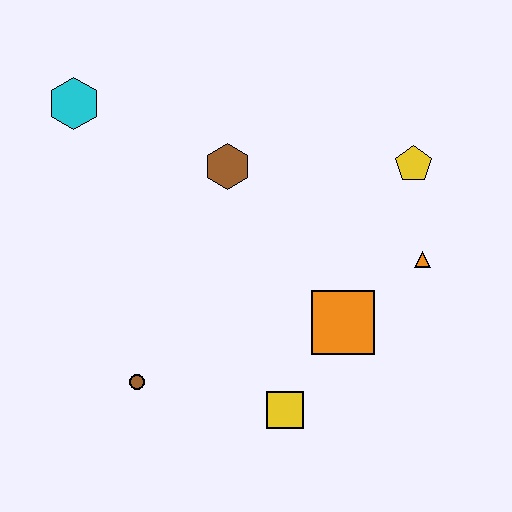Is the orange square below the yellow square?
No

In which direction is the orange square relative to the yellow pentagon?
The orange square is below the yellow pentagon.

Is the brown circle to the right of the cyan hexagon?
Yes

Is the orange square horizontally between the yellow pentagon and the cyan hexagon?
Yes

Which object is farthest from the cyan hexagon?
The orange triangle is farthest from the cyan hexagon.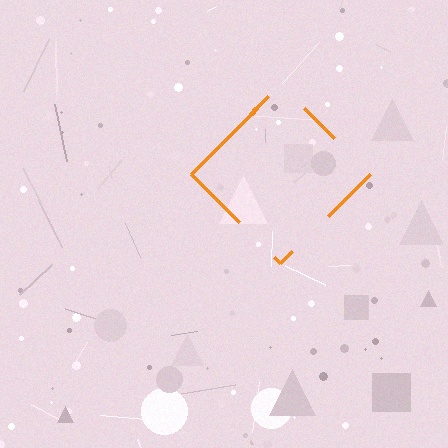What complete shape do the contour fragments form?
The contour fragments form a diamond.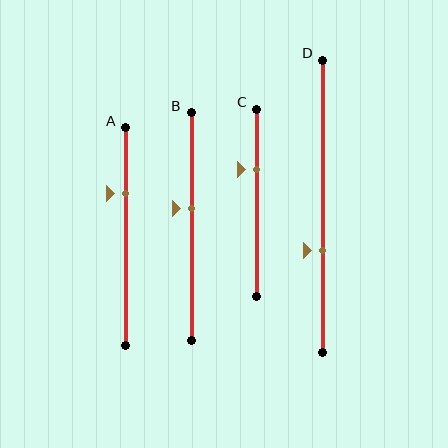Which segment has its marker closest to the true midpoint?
Segment B has its marker closest to the true midpoint.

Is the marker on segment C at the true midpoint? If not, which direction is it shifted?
No, the marker on segment C is shifted upward by about 18% of the segment length.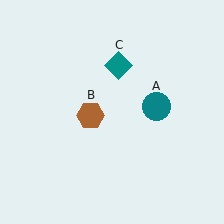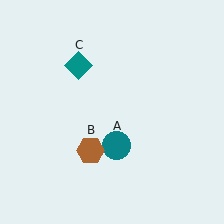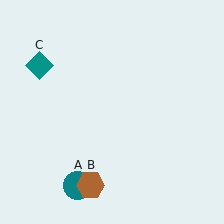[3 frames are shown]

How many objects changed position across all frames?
3 objects changed position: teal circle (object A), brown hexagon (object B), teal diamond (object C).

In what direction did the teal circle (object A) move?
The teal circle (object A) moved down and to the left.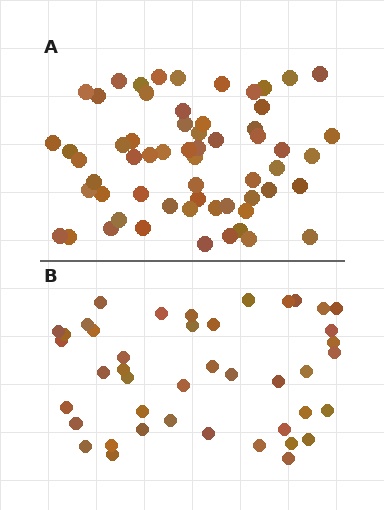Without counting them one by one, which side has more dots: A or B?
Region A (the top region) has more dots.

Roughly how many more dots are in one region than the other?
Region A has approximately 15 more dots than region B.